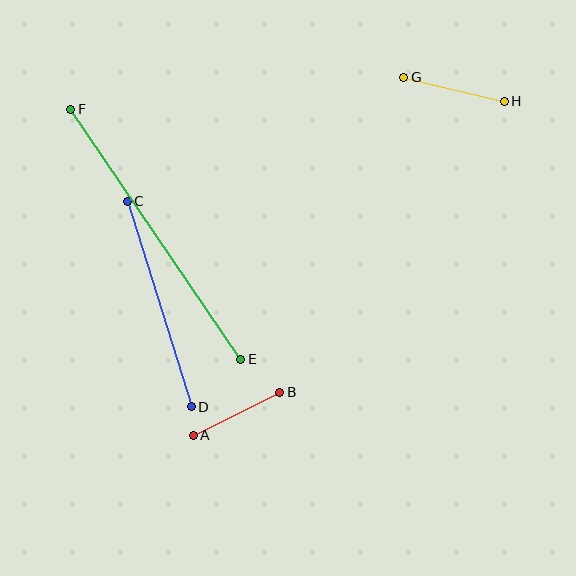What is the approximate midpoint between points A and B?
The midpoint is at approximately (236, 414) pixels.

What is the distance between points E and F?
The distance is approximately 302 pixels.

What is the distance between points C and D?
The distance is approximately 215 pixels.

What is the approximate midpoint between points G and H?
The midpoint is at approximately (454, 89) pixels.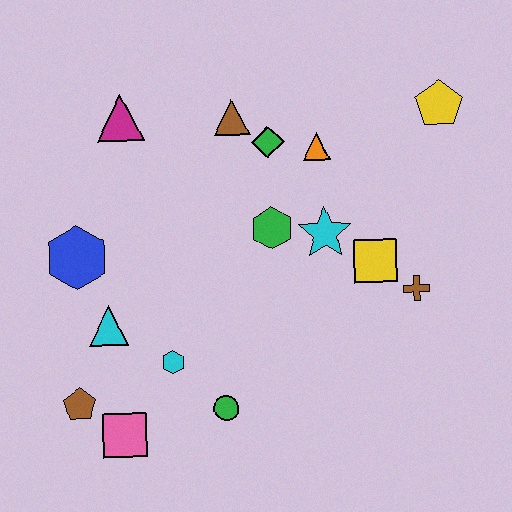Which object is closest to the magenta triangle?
The brown triangle is closest to the magenta triangle.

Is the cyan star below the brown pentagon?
No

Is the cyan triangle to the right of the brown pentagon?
Yes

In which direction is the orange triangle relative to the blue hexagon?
The orange triangle is to the right of the blue hexagon.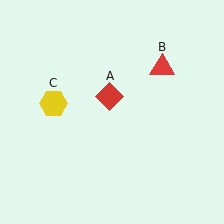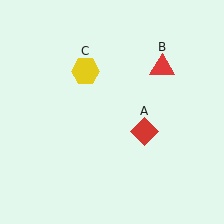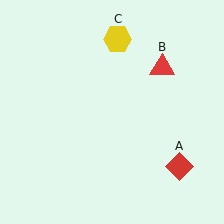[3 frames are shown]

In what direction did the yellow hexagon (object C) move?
The yellow hexagon (object C) moved up and to the right.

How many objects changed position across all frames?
2 objects changed position: red diamond (object A), yellow hexagon (object C).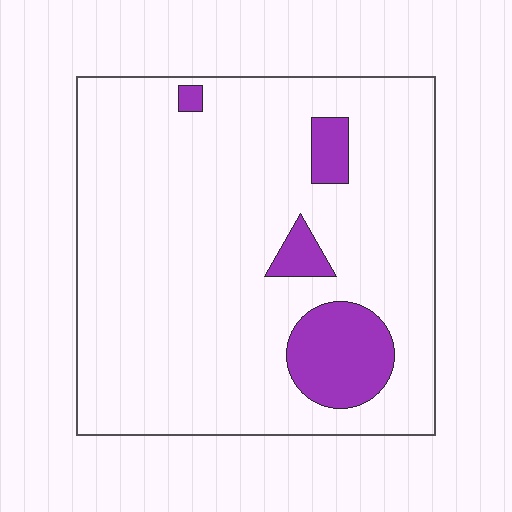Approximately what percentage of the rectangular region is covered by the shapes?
Approximately 10%.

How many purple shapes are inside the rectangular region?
4.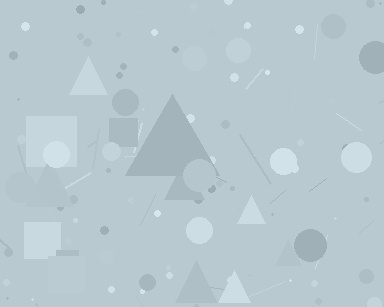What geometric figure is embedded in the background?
A triangle is embedded in the background.